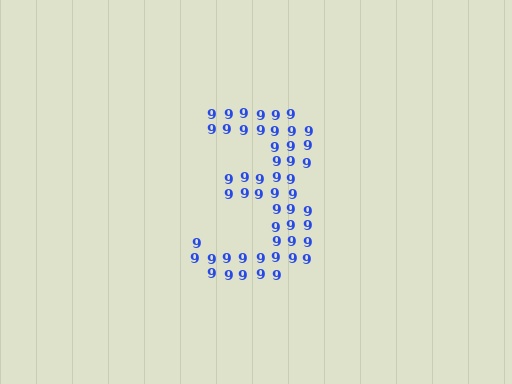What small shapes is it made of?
It is made of small digit 9's.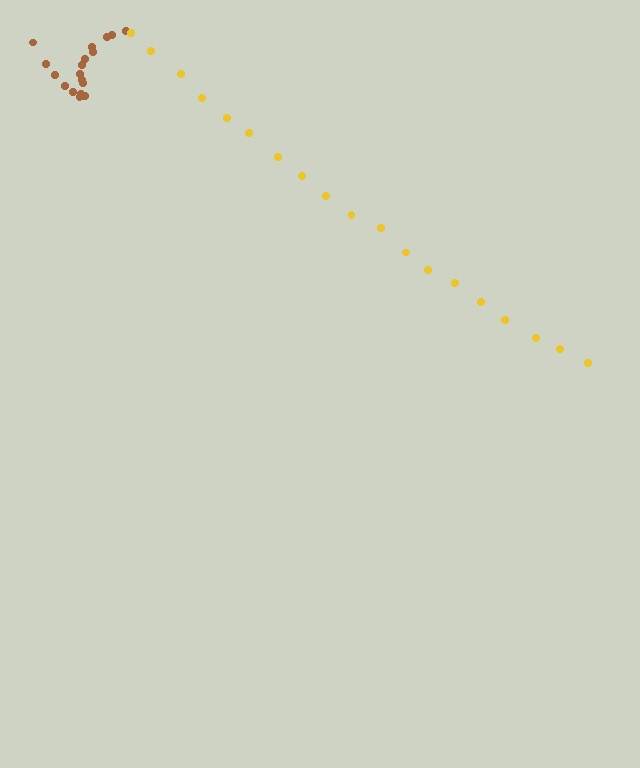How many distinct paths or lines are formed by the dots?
There are 2 distinct paths.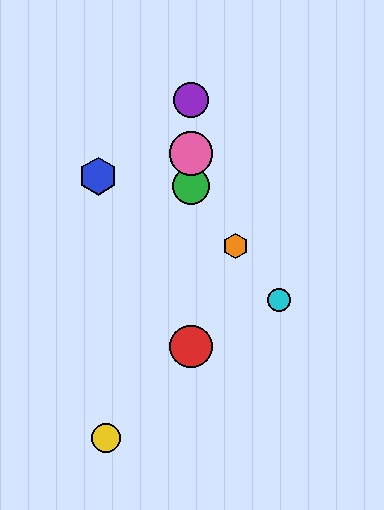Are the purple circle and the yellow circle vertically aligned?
No, the purple circle is at x≈191 and the yellow circle is at x≈106.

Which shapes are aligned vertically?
The red circle, the green circle, the purple circle, the pink circle are aligned vertically.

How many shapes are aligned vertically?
4 shapes (the red circle, the green circle, the purple circle, the pink circle) are aligned vertically.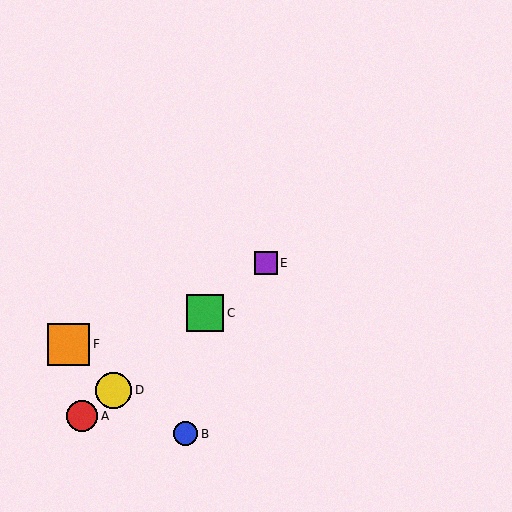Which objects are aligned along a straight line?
Objects A, C, D, E are aligned along a straight line.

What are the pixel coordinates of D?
Object D is at (113, 390).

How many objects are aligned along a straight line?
4 objects (A, C, D, E) are aligned along a straight line.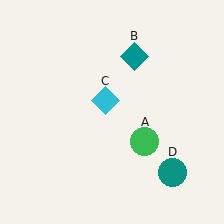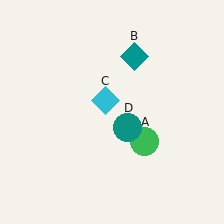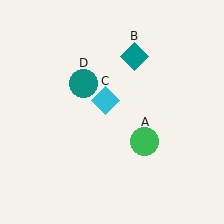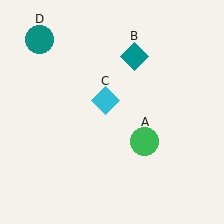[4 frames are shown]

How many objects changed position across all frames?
1 object changed position: teal circle (object D).